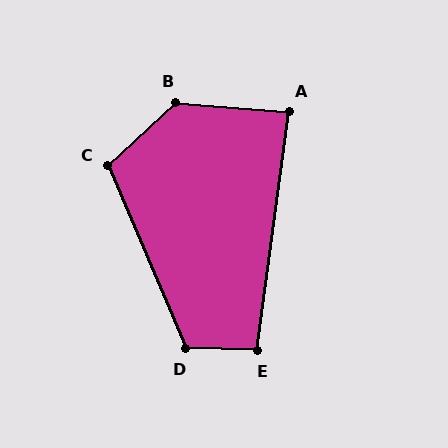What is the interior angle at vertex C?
Approximately 109 degrees (obtuse).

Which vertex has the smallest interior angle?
A, at approximately 87 degrees.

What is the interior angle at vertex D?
Approximately 114 degrees (obtuse).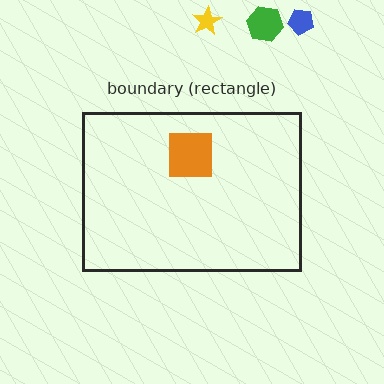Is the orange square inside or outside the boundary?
Inside.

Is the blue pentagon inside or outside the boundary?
Outside.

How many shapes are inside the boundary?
1 inside, 3 outside.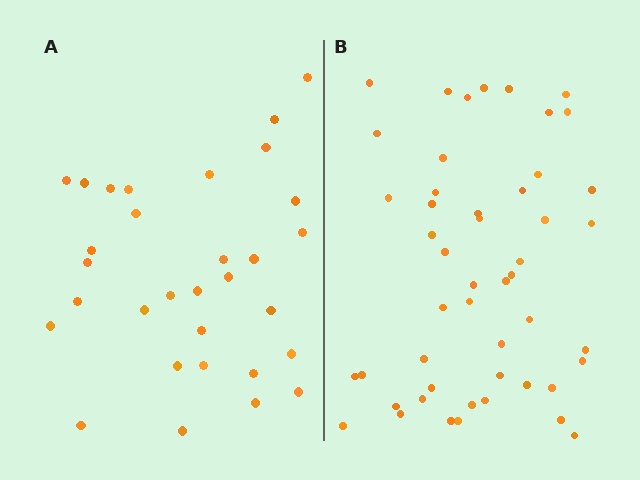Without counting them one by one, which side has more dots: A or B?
Region B (the right region) has more dots.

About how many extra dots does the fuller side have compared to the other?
Region B has approximately 20 more dots than region A.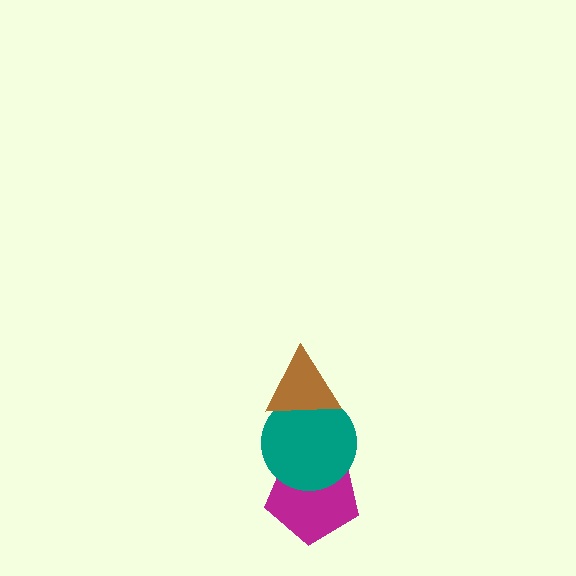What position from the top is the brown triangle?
The brown triangle is 1st from the top.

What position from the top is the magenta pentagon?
The magenta pentagon is 3rd from the top.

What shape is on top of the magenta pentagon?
The teal circle is on top of the magenta pentagon.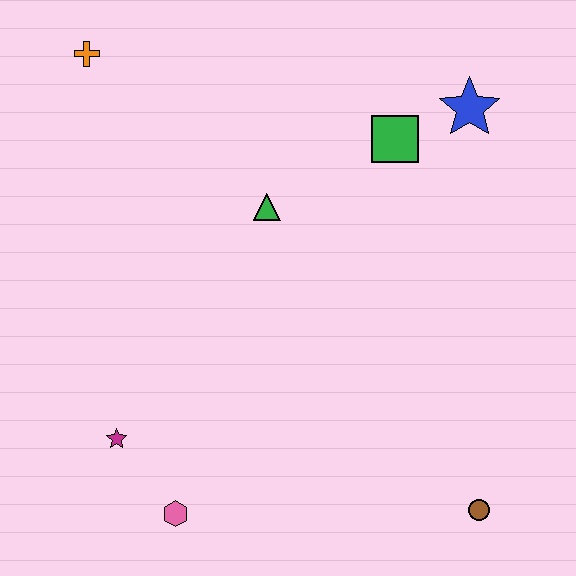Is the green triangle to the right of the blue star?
No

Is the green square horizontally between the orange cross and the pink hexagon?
No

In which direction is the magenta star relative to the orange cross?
The magenta star is below the orange cross.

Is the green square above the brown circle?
Yes